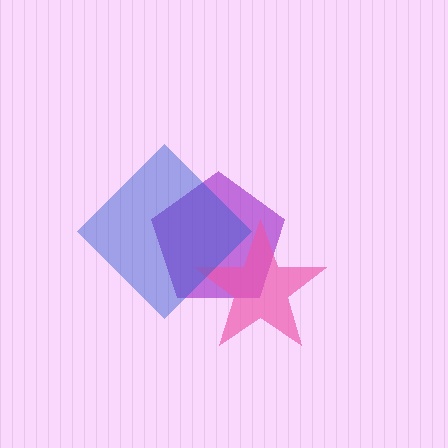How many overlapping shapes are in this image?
There are 3 overlapping shapes in the image.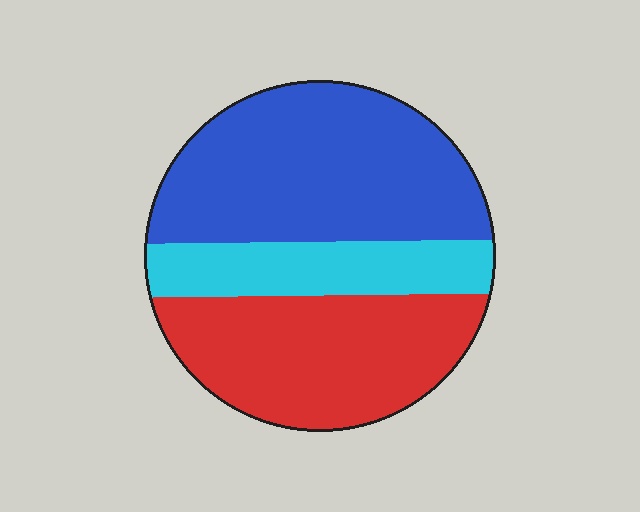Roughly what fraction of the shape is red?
Red covers about 35% of the shape.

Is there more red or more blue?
Blue.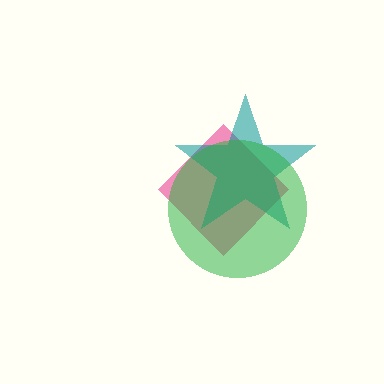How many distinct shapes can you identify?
There are 3 distinct shapes: a pink diamond, a teal star, a green circle.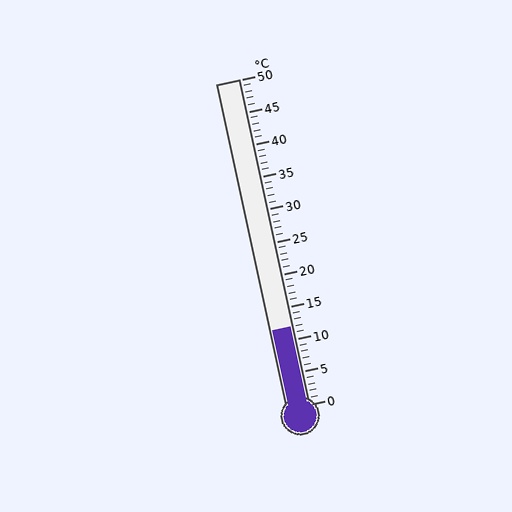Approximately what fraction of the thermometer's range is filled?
The thermometer is filled to approximately 25% of its range.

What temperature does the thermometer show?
The thermometer shows approximately 12°C.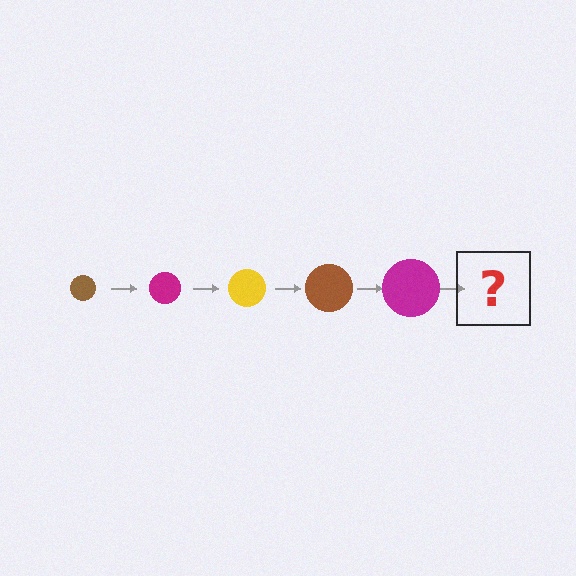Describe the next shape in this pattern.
It should be a yellow circle, larger than the previous one.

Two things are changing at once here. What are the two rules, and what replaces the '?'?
The two rules are that the circle grows larger each step and the color cycles through brown, magenta, and yellow. The '?' should be a yellow circle, larger than the previous one.